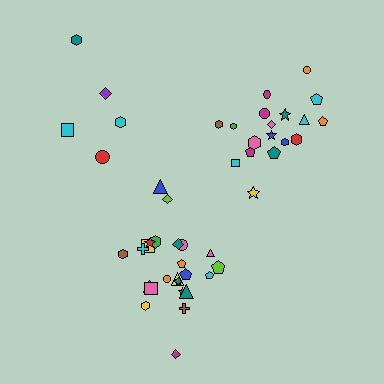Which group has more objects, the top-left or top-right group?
The top-right group.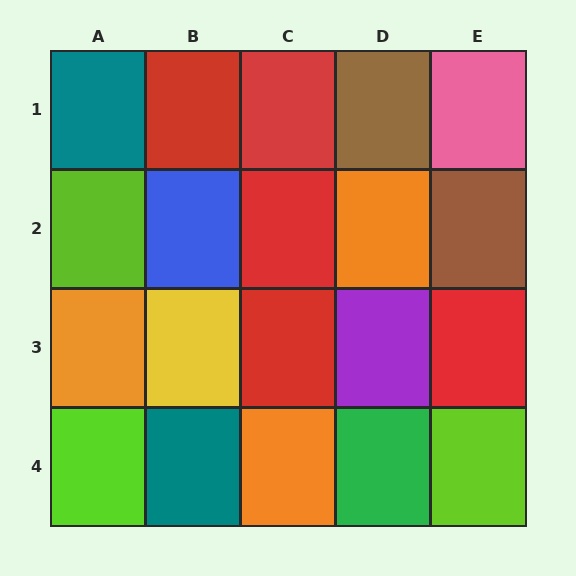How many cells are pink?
1 cell is pink.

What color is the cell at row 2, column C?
Red.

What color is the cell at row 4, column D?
Green.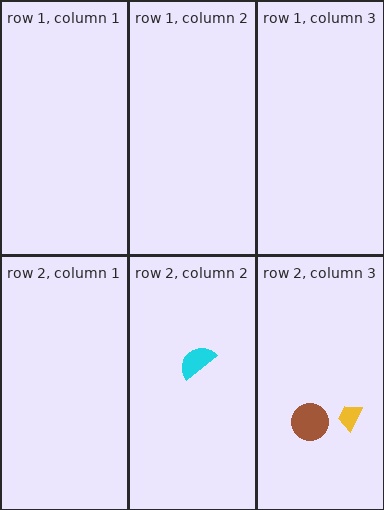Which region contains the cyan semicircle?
The row 2, column 2 region.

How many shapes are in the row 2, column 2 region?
1.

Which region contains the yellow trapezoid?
The row 2, column 3 region.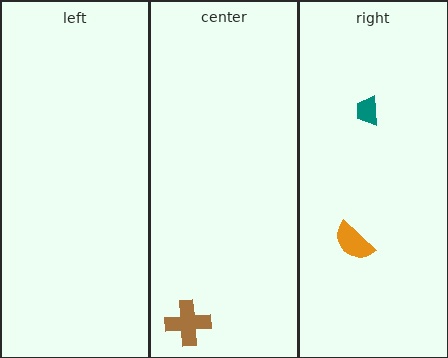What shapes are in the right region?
The orange semicircle, the teal trapezoid.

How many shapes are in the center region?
1.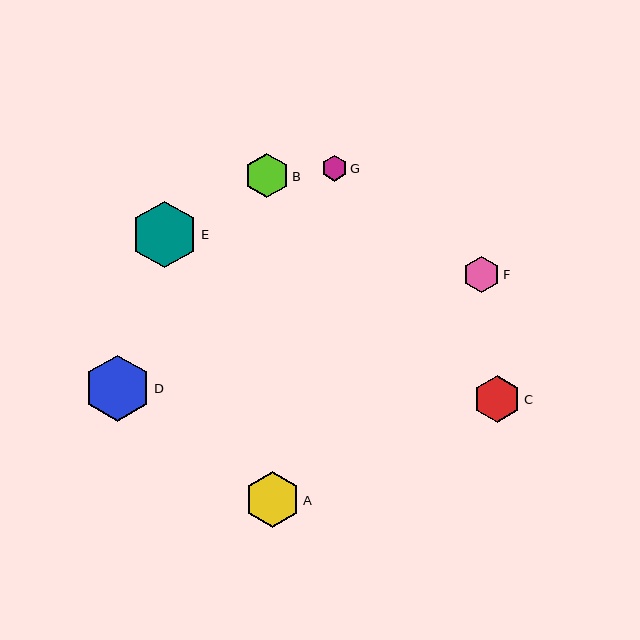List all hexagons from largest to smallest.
From largest to smallest: E, D, A, C, B, F, G.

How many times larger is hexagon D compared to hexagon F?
Hexagon D is approximately 1.8 times the size of hexagon F.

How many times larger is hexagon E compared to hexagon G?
Hexagon E is approximately 2.6 times the size of hexagon G.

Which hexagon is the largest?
Hexagon E is the largest with a size of approximately 67 pixels.